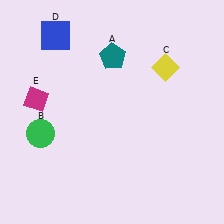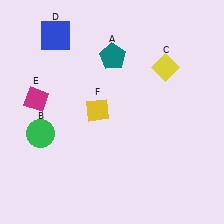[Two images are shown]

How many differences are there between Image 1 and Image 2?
There is 1 difference between the two images.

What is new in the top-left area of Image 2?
A yellow diamond (F) was added in the top-left area of Image 2.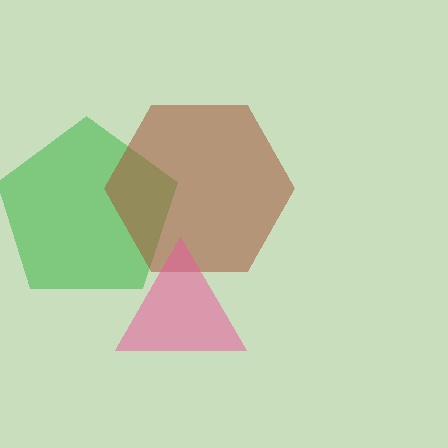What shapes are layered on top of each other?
The layered shapes are: a green pentagon, a brown hexagon, a pink triangle.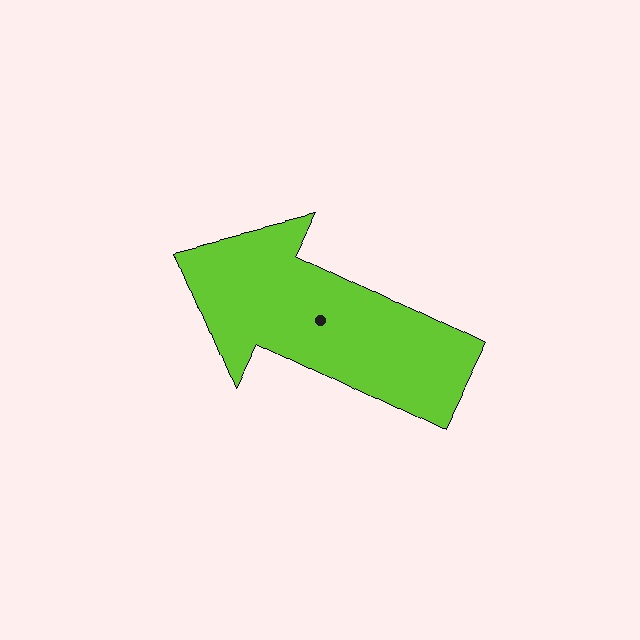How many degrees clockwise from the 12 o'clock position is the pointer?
Approximately 297 degrees.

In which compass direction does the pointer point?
Northwest.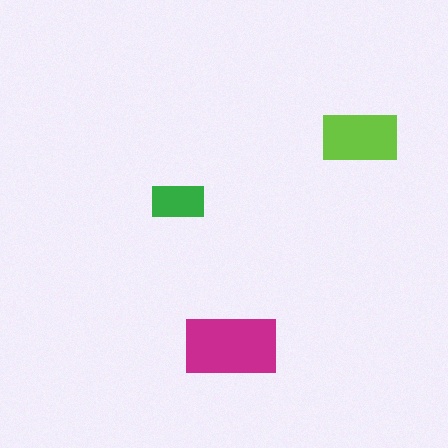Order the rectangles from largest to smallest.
the magenta one, the lime one, the green one.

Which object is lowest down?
The magenta rectangle is bottommost.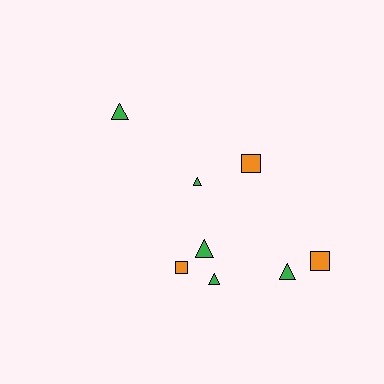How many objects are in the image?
There are 8 objects.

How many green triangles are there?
There are 5 green triangles.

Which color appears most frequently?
Green, with 5 objects.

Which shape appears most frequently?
Triangle, with 5 objects.